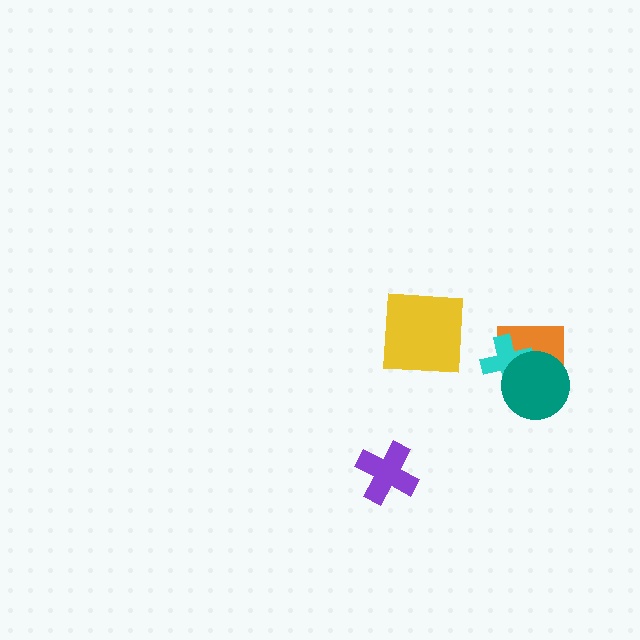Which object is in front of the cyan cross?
The teal circle is in front of the cyan cross.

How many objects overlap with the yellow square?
0 objects overlap with the yellow square.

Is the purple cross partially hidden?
No, no other shape covers it.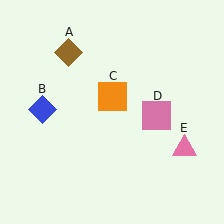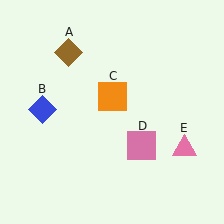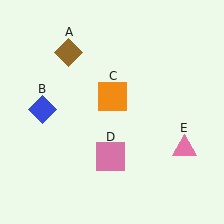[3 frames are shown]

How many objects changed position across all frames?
1 object changed position: pink square (object D).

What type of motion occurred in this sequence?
The pink square (object D) rotated clockwise around the center of the scene.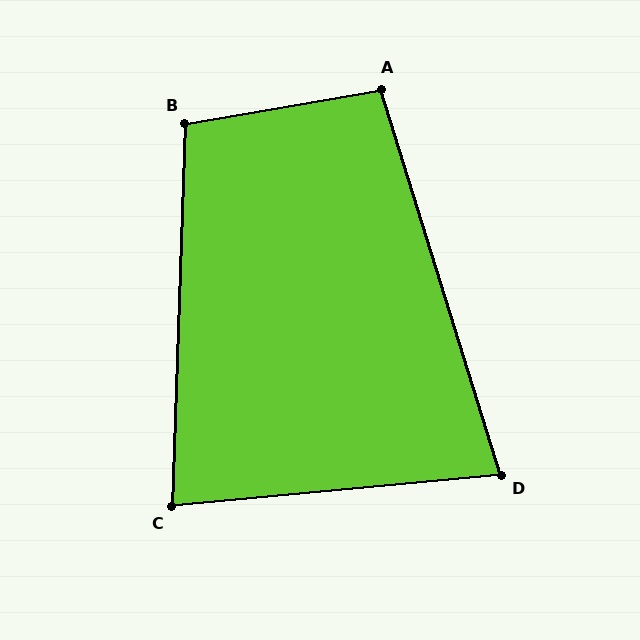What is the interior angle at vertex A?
Approximately 97 degrees (obtuse).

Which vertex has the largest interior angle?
B, at approximately 102 degrees.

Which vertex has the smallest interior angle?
D, at approximately 78 degrees.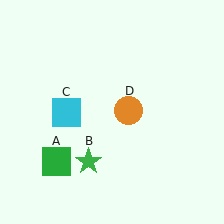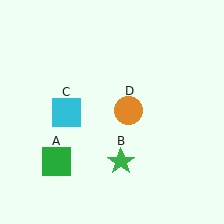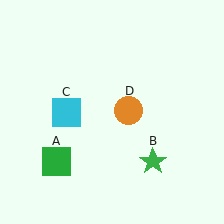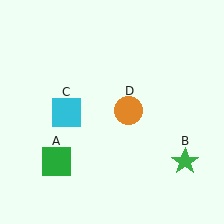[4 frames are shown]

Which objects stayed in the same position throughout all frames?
Green square (object A) and cyan square (object C) and orange circle (object D) remained stationary.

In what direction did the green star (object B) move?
The green star (object B) moved right.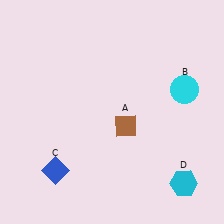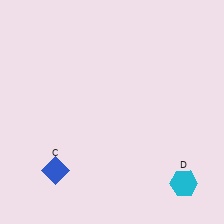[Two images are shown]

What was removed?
The brown diamond (A), the cyan circle (B) were removed in Image 2.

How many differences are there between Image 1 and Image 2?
There are 2 differences between the two images.